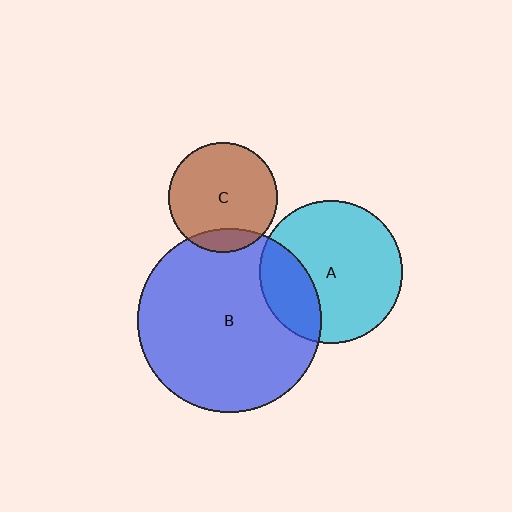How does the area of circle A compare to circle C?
Approximately 1.7 times.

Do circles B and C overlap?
Yes.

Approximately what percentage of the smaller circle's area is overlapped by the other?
Approximately 15%.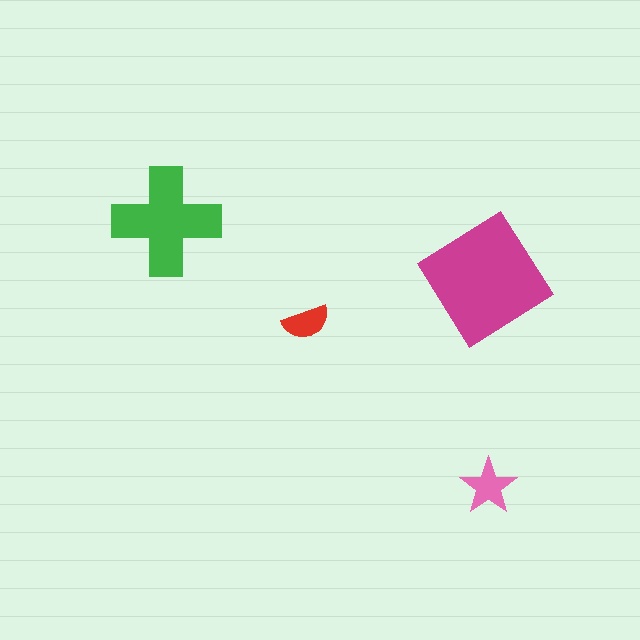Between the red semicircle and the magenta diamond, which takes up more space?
The magenta diamond.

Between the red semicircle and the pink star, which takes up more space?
The pink star.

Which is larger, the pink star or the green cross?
The green cross.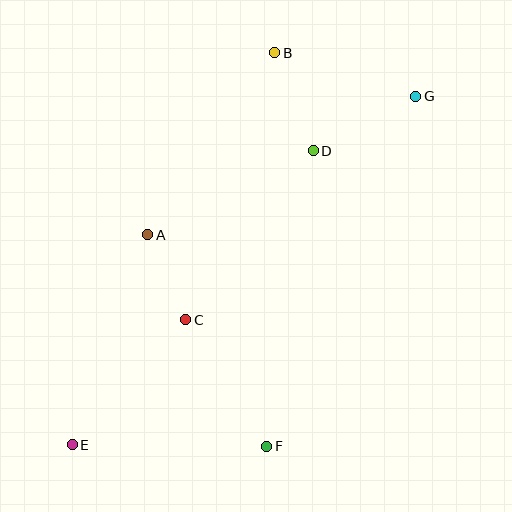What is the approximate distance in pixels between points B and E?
The distance between B and E is approximately 441 pixels.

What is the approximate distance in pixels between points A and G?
The distance between A and G is approximately 301 pixels.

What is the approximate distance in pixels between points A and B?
The distance between A and B is approximately 221 pixels.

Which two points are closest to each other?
Points A and C are closest to each other.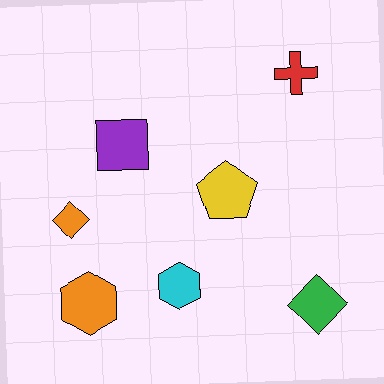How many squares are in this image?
There is 1 square.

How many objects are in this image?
There are 7 objects.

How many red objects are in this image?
There is 1 red object.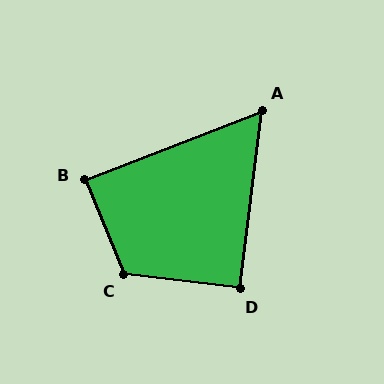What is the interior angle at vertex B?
Approximately 89 degrees (approximately right).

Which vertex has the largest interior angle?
C, at approximately 118 degrees.